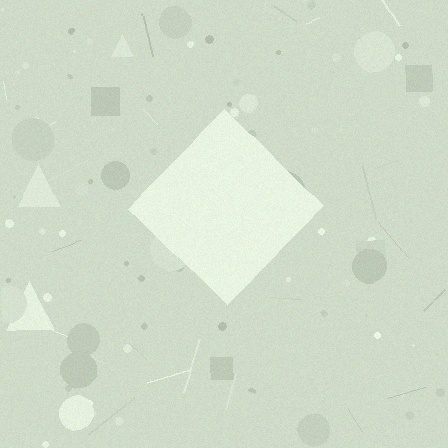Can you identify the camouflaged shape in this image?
The camouflaged shape is a diamond.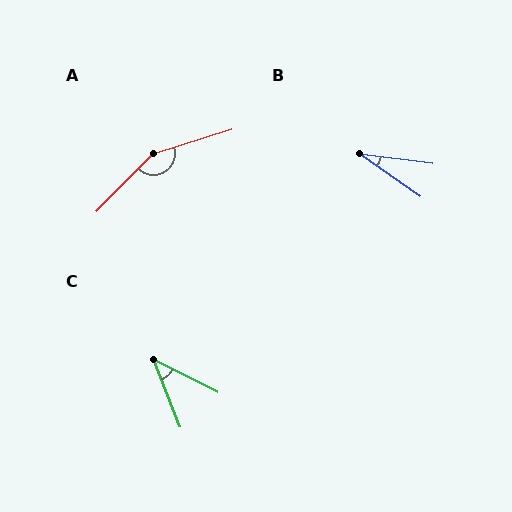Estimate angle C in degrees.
Approximately 41 degrees.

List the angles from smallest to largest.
B (28°), C (41°), A (151°).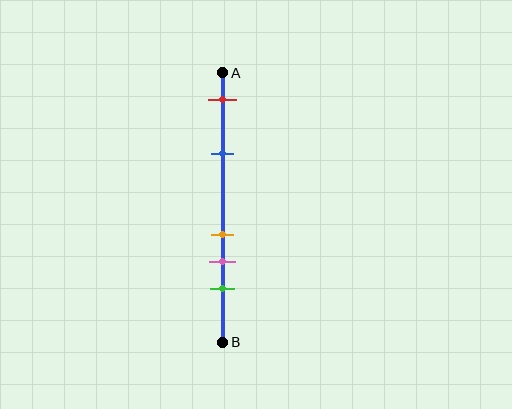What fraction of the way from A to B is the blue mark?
The blue mark is approximately 30% (0.3) of the way from A to B.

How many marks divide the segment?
There are 5 marks dividing the segment.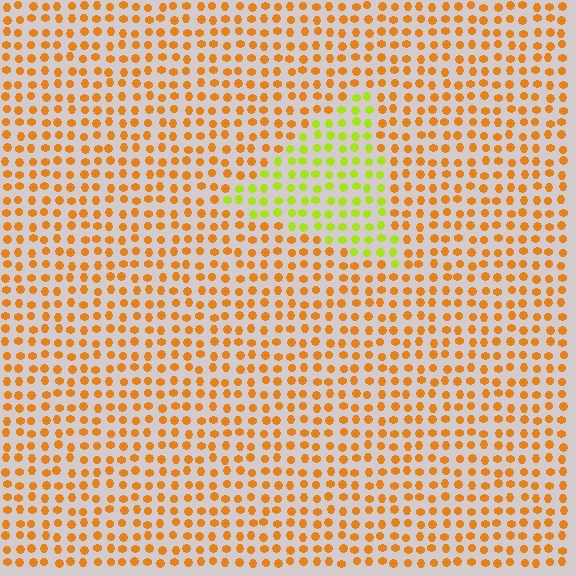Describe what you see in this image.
The image is filled with small orange elements in a uniform arrangement. A triangle-shaped region is visible where the elements are tinted to a slightly different hue, forming a subtle color boundary.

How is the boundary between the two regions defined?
The boundary is defined purely by a slight shift in hue (about 49 degrees). Spacing, size, and orientation are identical on both sides.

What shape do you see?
I see a triangle.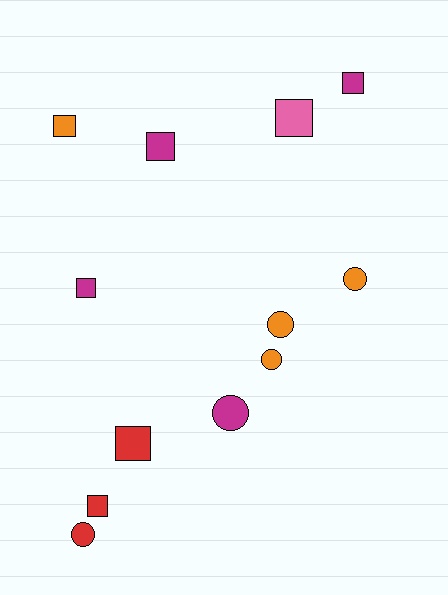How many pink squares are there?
There is 1 pink square.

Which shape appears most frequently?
Square, with 7 objects.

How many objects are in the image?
There are 12 objects.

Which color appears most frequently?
Magenta, with 4 objects.